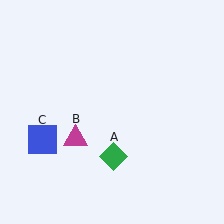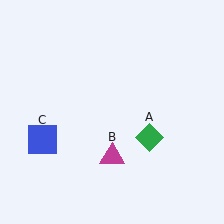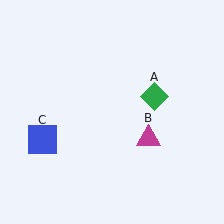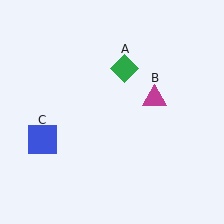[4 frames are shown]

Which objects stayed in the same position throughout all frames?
Blue square (object C) remained stationary.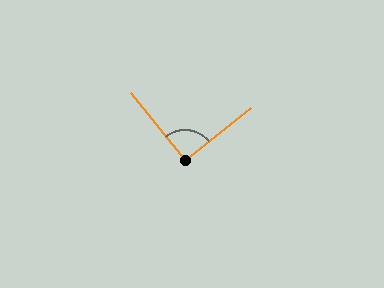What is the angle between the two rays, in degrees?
Approximately 90 degrees.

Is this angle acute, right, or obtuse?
It is approximately a right angle.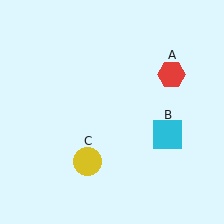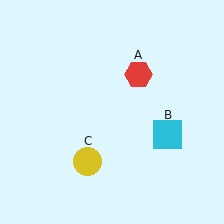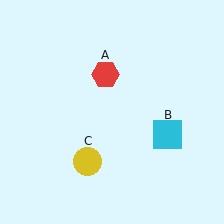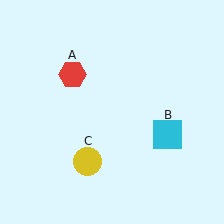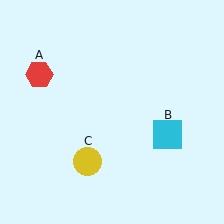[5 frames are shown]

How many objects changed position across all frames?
1 object changed position: red hexagon (object A).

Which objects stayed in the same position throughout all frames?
Cyan square (object B) and yellow circle (object C) remained stationary.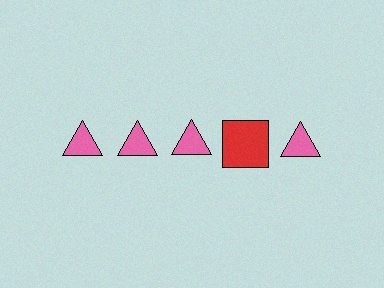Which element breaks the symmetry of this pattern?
The red square in the top row, second from right column breaks the symmetry. All other shapes are pink triangles.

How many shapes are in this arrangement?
There are 5 shapes arranged in a grid pattern.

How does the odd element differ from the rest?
It differs in both color (red instead of pink) and shape (square instead of triangle).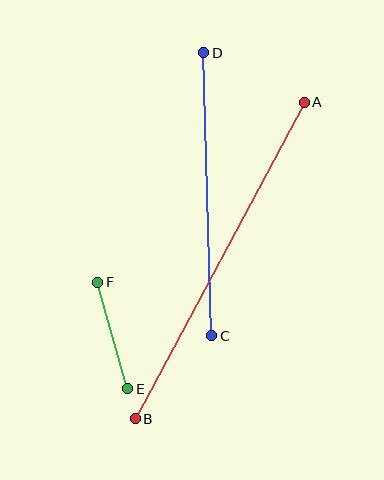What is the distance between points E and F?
The distance is approximately 110 pixels.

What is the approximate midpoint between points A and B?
The midpoint is at approximately (220, 261) pixels.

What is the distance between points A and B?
The distance is approximately 359 pixels.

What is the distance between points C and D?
The distance is approximately 283 pixels.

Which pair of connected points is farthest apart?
Points A and B are farthest apart.